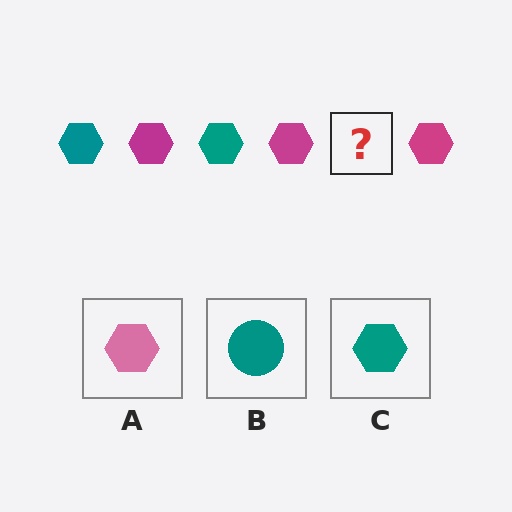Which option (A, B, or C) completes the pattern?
C.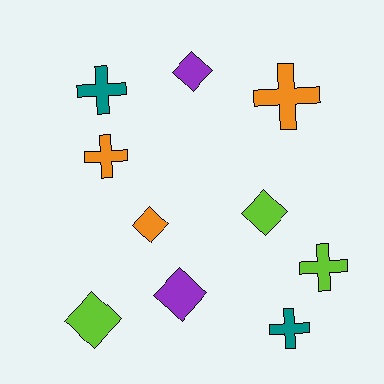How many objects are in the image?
There are 10 objects.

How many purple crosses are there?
There are no purple crosses.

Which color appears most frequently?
Orange, with 3 objects.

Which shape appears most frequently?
Cross, with 5 objects.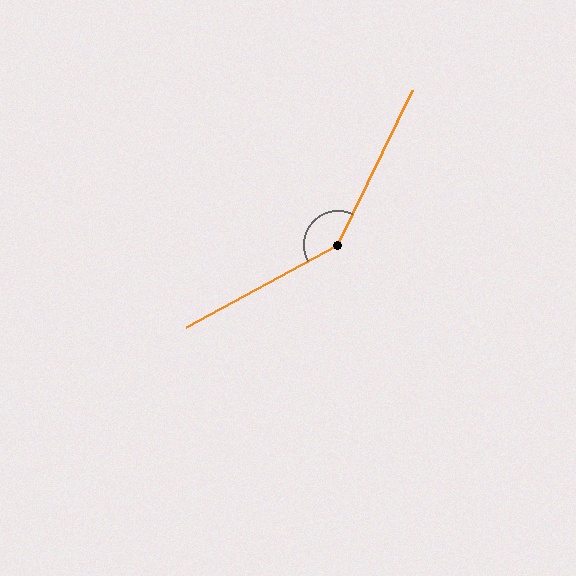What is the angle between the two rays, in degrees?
Approximately 144 degrees.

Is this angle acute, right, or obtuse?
It is obtuse.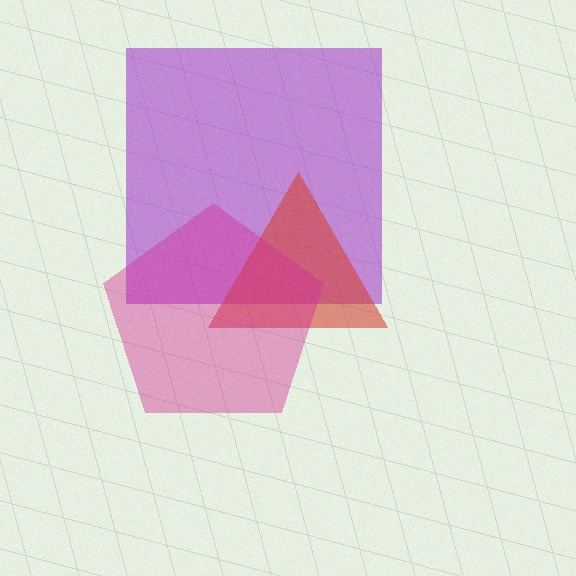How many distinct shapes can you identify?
There are 3 distinct shapes: a purple square, a red triangle, a magenta pentagon.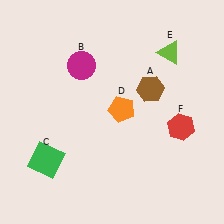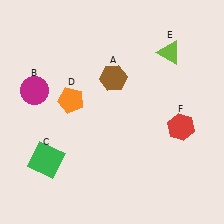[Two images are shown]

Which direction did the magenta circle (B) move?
The magenta circle (B) moved left.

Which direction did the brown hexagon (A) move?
The brown hexagon (A) moved left.